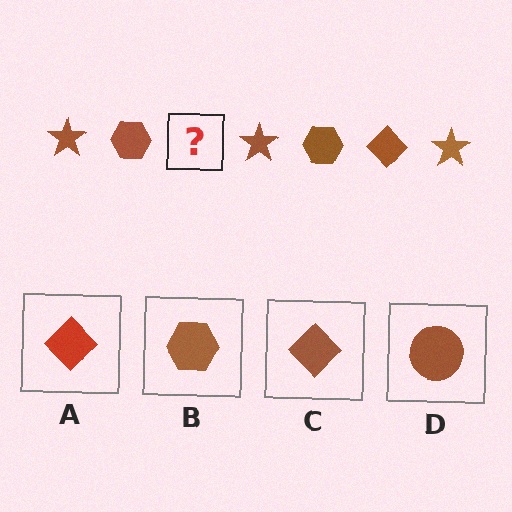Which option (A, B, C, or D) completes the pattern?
C.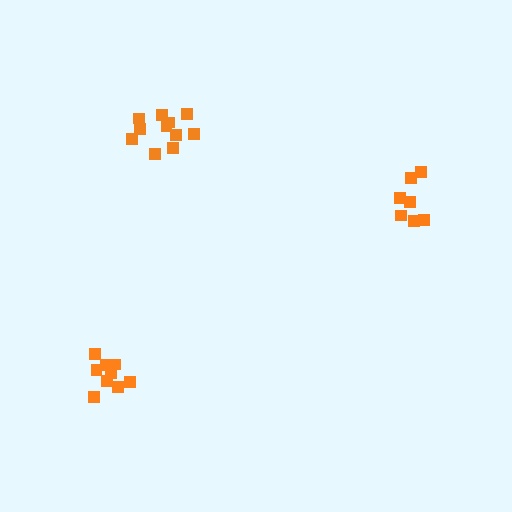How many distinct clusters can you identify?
There are 3 distinct clusters.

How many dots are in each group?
Group 1: 7 dots, Group 2: 9 dots, Group 3: 11 dots (27 total).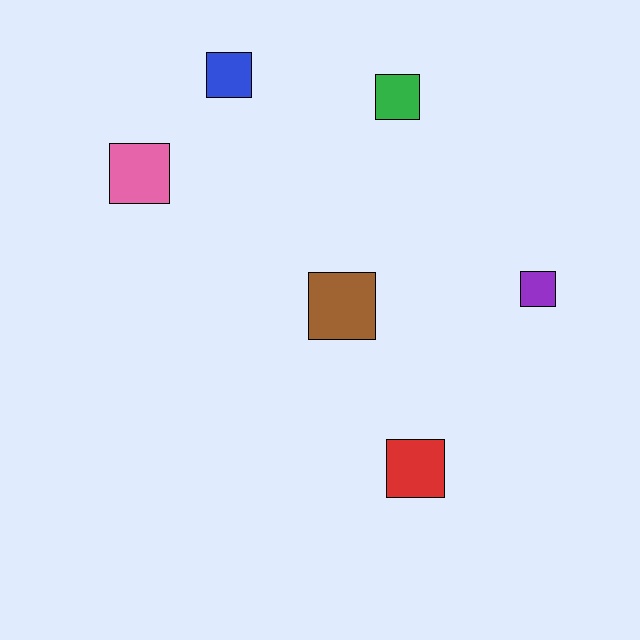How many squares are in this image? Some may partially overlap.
There are 6 squares.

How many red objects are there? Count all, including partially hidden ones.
There is 1 red object.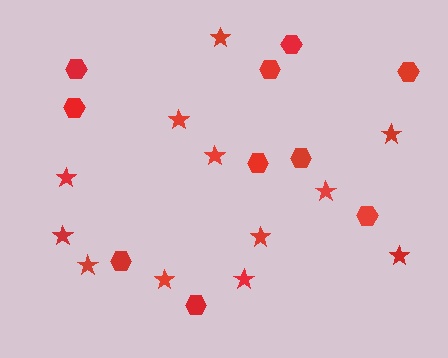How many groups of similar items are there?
There are 2 groups: one group of stars (12) and one group of hexagons (10).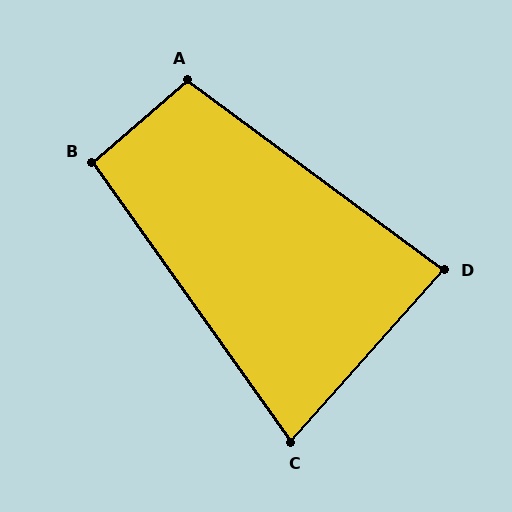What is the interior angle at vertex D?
Approximately 85 degrees (acute).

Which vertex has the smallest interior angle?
C, at approximately 77 degrees.